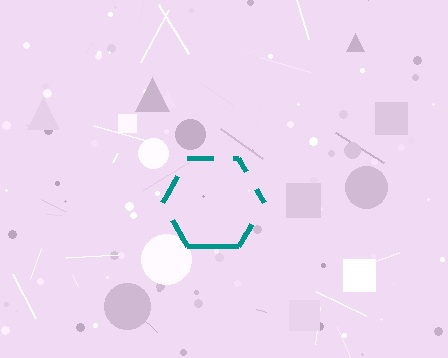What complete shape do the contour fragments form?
The contour fragments form a hexagon.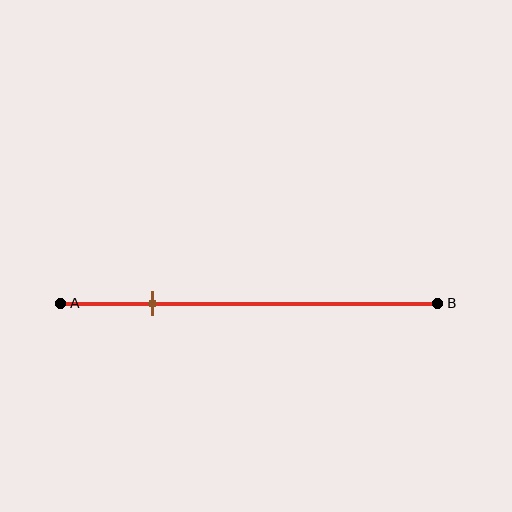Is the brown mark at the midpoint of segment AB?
No, the mark is at about 25% from A, not at the 50% midpoint.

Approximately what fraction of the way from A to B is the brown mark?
The brown mark is approximately 25% of the way from A to B.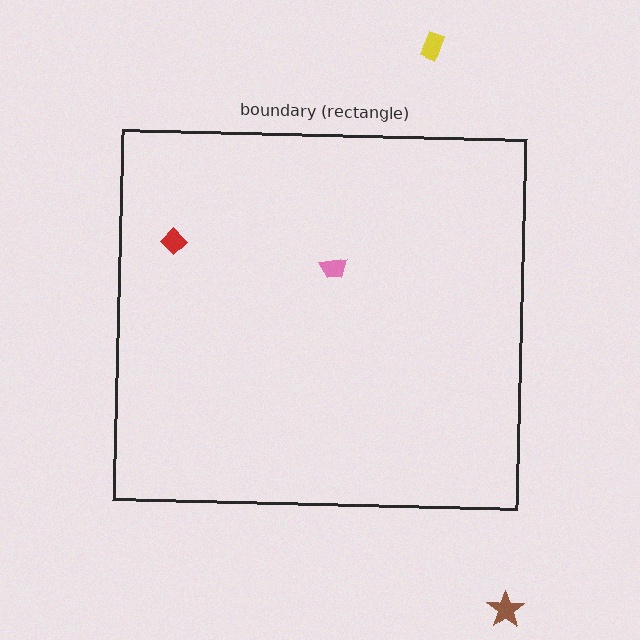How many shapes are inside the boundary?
2 inside, 2 outside.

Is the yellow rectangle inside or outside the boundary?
Outside.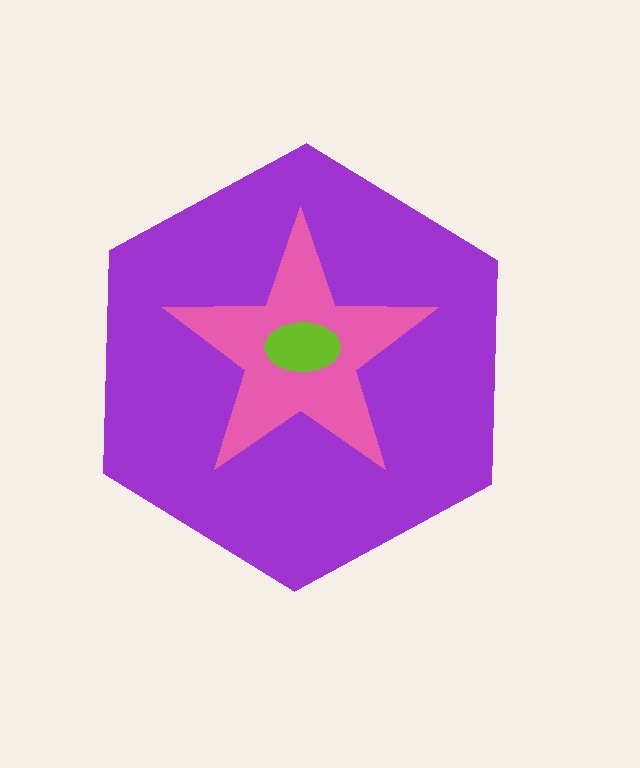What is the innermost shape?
The lime ellipse.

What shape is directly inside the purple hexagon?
The pink star.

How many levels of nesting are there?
3.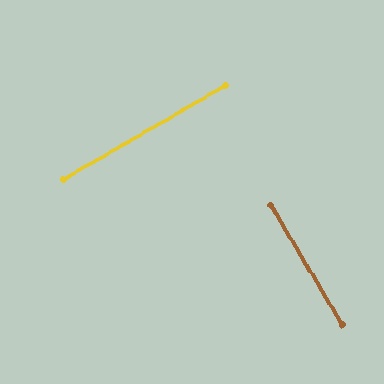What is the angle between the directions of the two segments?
Approximately 89 degrees.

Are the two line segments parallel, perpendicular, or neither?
Perpendicular — they meet at approximately 89°.